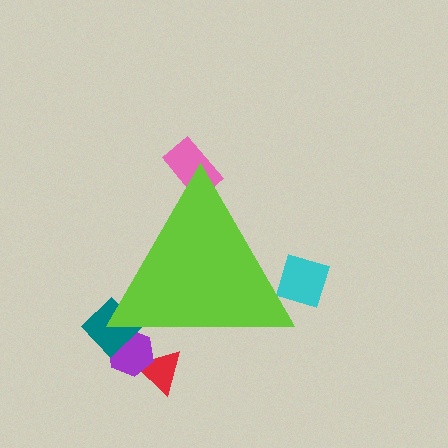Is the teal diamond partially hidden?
Yes, the teal diamond is partially hidden behind the lime triangle.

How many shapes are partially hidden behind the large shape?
5 shapes are partially hidden.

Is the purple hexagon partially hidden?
Yes, the purple hexagon is partially hidden behind the lime triangle.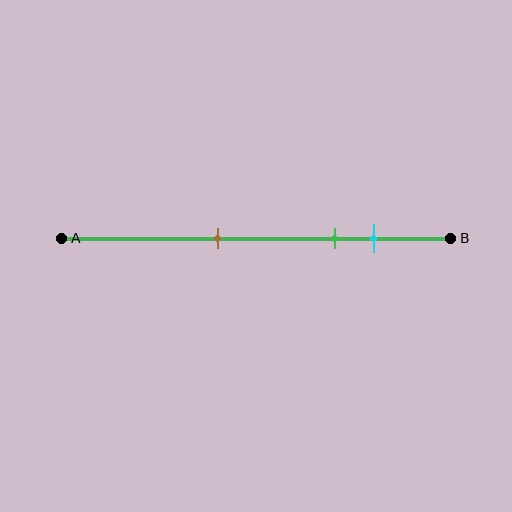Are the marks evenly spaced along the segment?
No, the marks are not evenly spaced.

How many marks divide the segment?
There are 3 marks dividing the segment.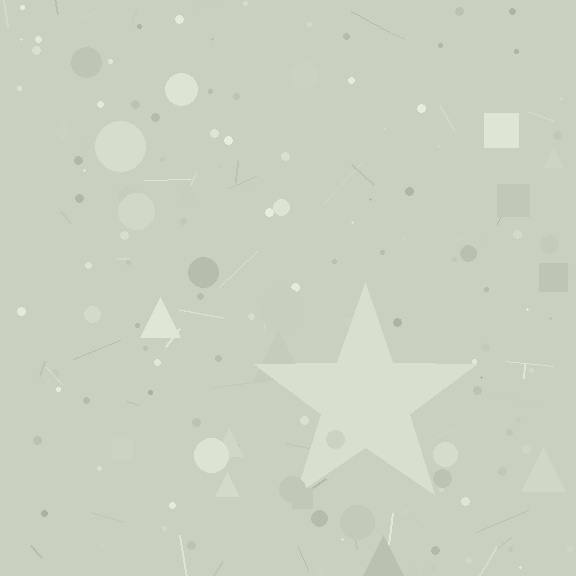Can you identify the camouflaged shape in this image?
The camouflaged shape is a star.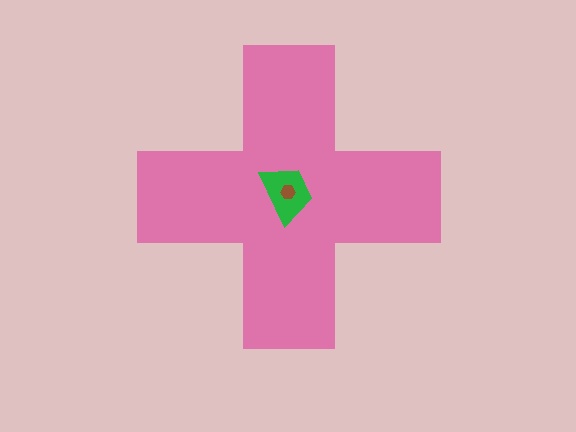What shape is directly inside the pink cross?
The green trapezoid.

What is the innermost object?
The brown hexagon.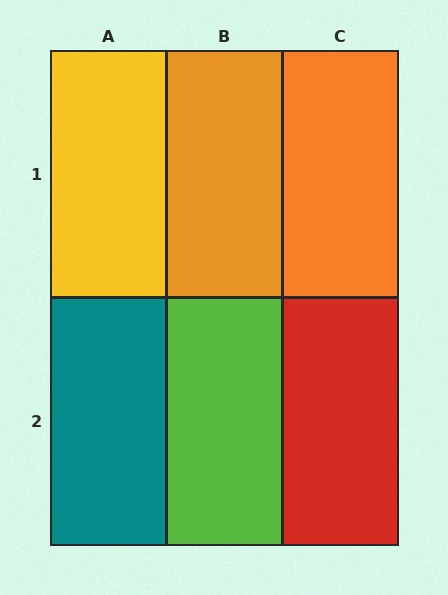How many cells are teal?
1 cell is teal.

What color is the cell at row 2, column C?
Red.